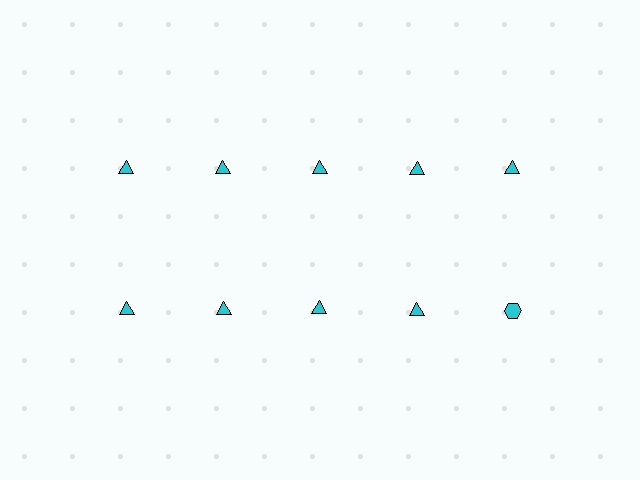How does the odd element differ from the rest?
It has a different shape: hexagon instead of triangle.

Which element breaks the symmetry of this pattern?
The cyan hexagon in the second row, rightmost column breaks the symmetry. All other shapes are cyan triangles.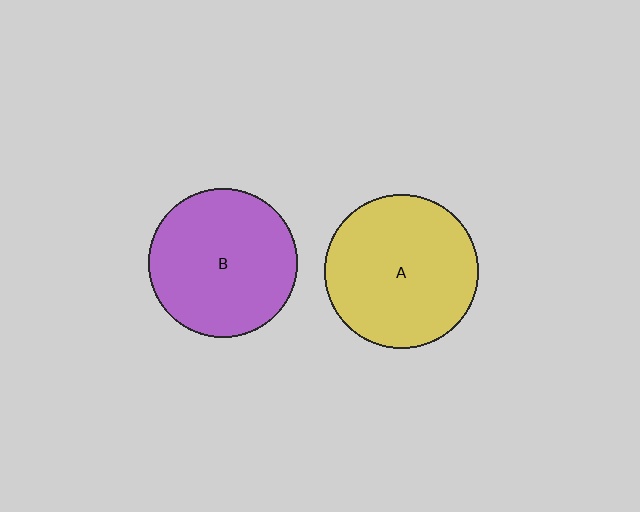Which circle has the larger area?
Circle A (yellow).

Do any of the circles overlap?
No, none of the circles overlap.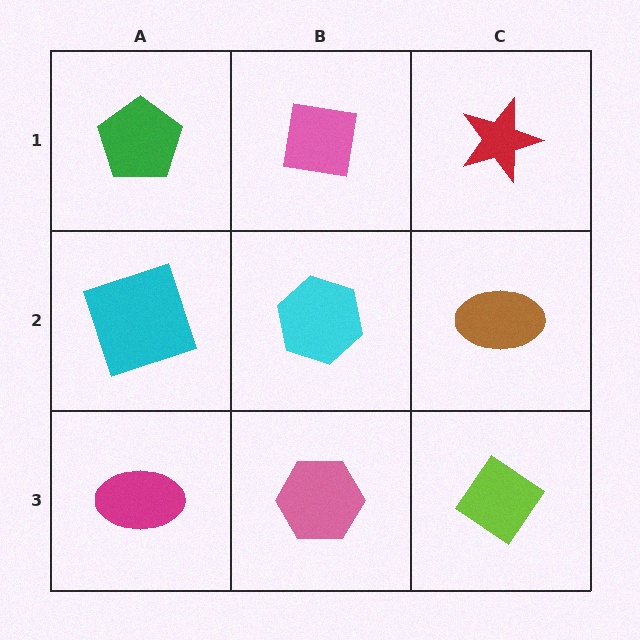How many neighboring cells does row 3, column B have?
3.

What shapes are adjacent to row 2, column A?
A green pentagon (row 1, column A), a magenta ellipse (row 3, column A), a cyan hexagon (row 2, column B).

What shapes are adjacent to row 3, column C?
A brown ellipse (row 2, column C), a pink hexagon (row 3, column B).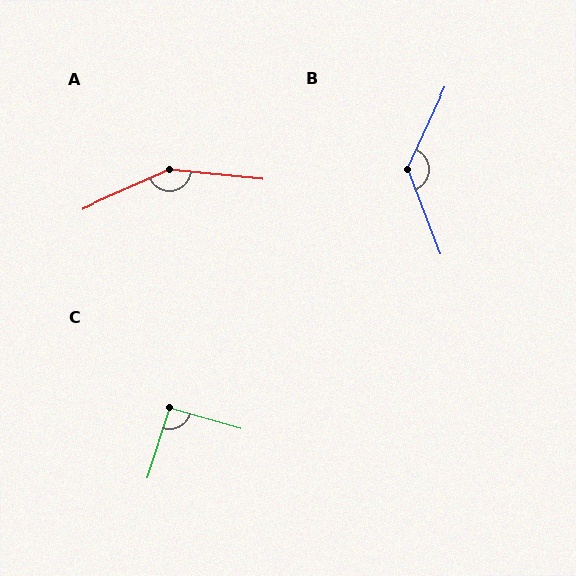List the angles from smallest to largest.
C (92°), B (134°), A (150°).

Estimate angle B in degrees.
Approximately 134 degrees.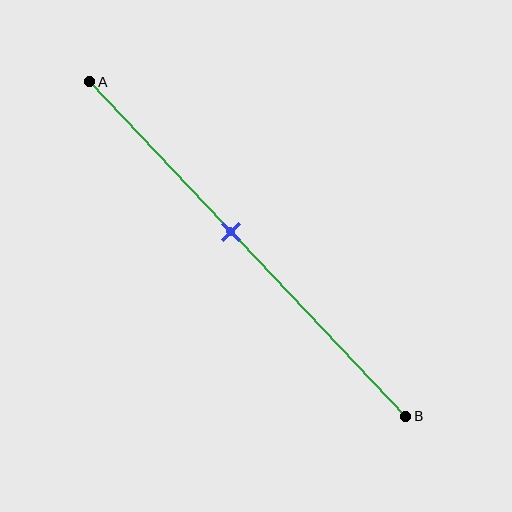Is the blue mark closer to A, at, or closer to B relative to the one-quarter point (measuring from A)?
The blue mark is closer to point B than the one-quarter point of segment AB.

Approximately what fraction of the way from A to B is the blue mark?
The blue mark is approximately 45% of the way from A to B.